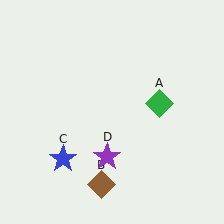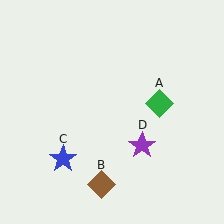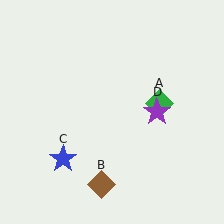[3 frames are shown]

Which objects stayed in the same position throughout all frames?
Green diamond (object A) and brown diamond (object B) and blue star (object C) remained stationary.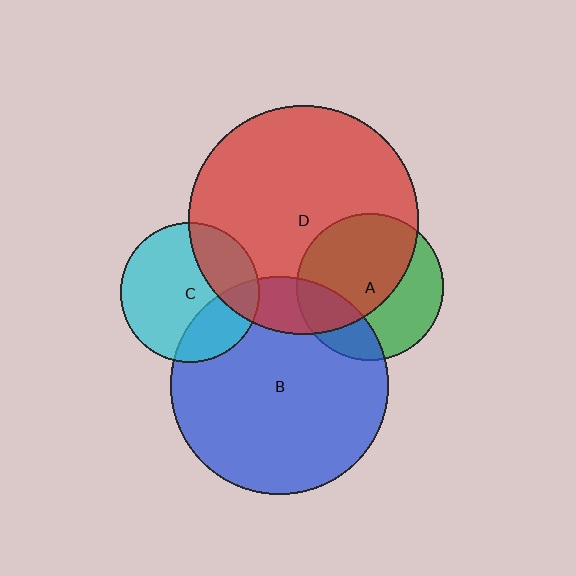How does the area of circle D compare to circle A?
Approximately 2.4 times.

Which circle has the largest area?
Circle D (red).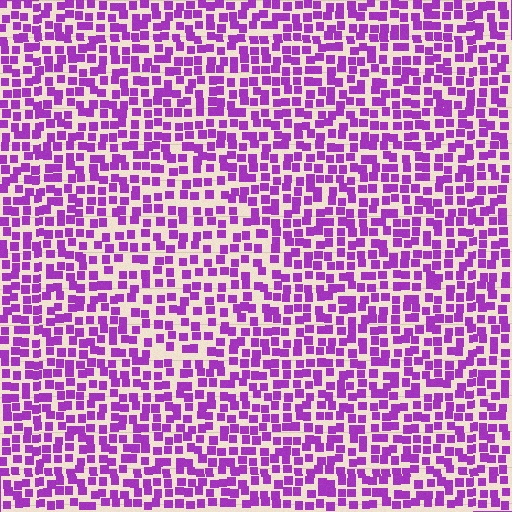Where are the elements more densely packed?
The elements are more densely packed outside the diamond boundary.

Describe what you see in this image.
The image contains small purple elements arranged at two different densities. A diamond-shaped region is visible where the elements are less densely packed than the surrounding area.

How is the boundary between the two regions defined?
The boundary is defined by a change in element density (approximately 1.4x ratio). All elements are the same color, size, and shape.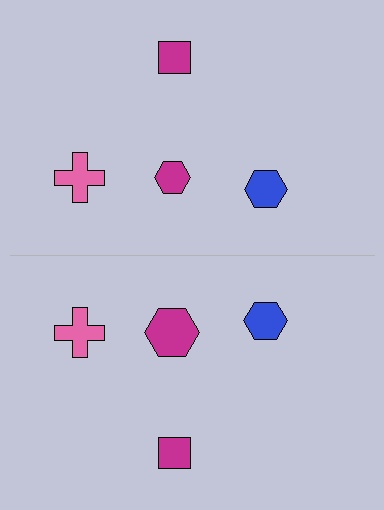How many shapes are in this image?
There are 8 shapes in this image.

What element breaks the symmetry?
The magenta hexagon on the bottom side has a different size than its mirror counterpart.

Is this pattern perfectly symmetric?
No, the pattern is not perfectly symmetric. The magenta hexagon on the bottom side has a different size than its mirror counterpart.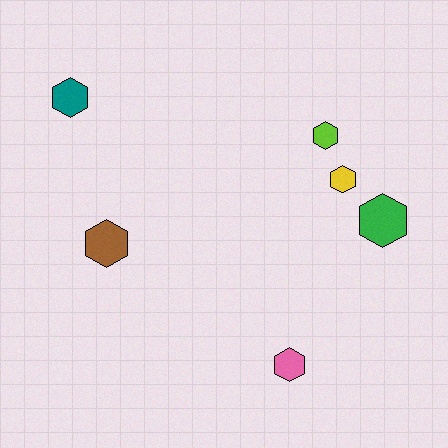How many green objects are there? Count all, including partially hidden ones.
There is 1 green object.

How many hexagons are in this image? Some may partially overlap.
There are 6 hexagons.